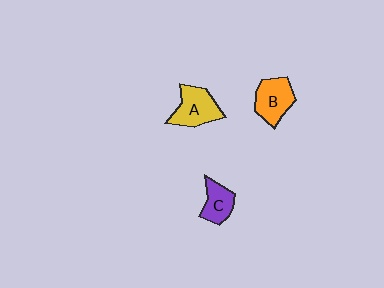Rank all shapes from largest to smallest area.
From largest to smallest: A (yellow), B (orange), C (purple).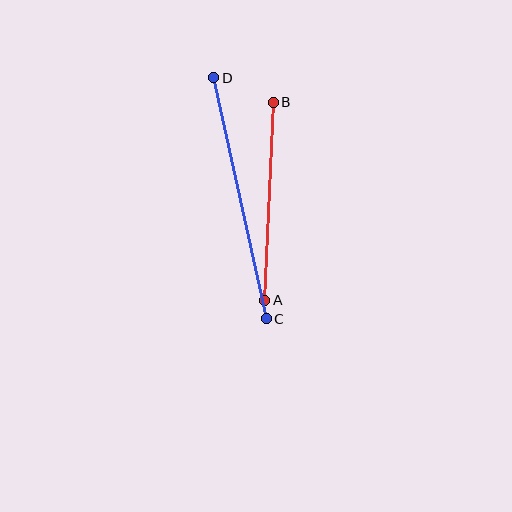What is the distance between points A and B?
The distance is approximately 198 pixels.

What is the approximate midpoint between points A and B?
The midpoint is at approximately (269, 201) pixels.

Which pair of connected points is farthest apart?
Points C and D are farthest apart.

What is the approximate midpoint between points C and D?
The midpoint is at approximately (240, 198) pixels.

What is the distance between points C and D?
The distance is approximately 246 pixels.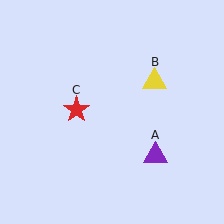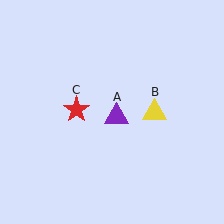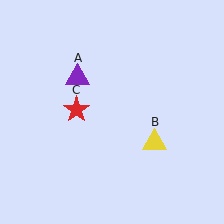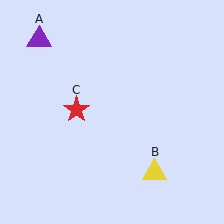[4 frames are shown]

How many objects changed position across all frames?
2 objects changed position: purple triangle (object A), yellow triangle (object B).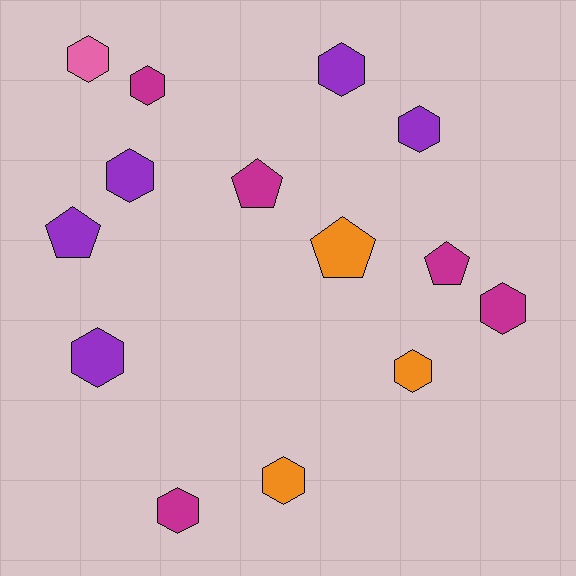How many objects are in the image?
There are 14 objects.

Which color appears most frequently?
Purple, with 5 objects.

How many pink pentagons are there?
There are no pink pentagons.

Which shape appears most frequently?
Hexagon, with 10 objects.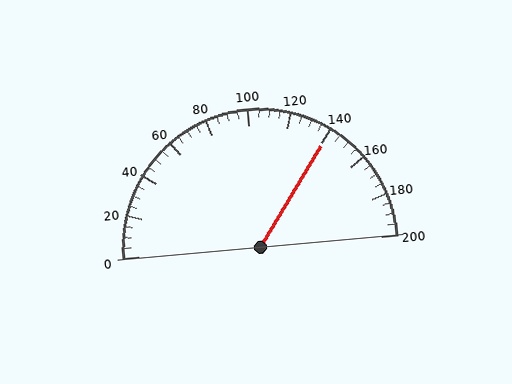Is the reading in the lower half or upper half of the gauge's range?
The reading is in the upper half of the range (0 to 200).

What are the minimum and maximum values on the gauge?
The gauge ranges from 0 to 200.